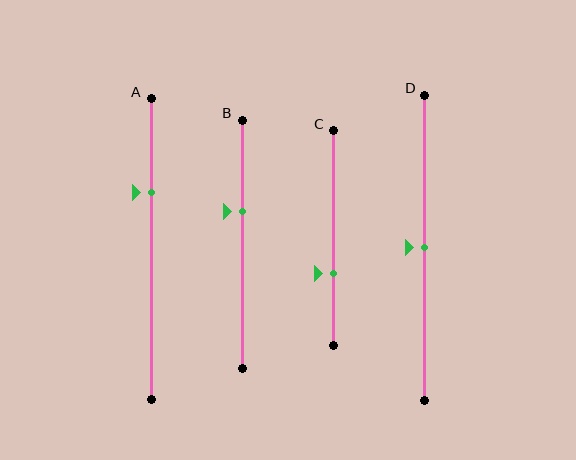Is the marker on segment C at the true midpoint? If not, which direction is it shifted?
No, the marker on segment C is shifted downward by about 16% of the segment length.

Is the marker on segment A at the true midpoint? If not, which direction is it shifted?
No, the marker on segment A is shifted upward by about 19% of the segment length.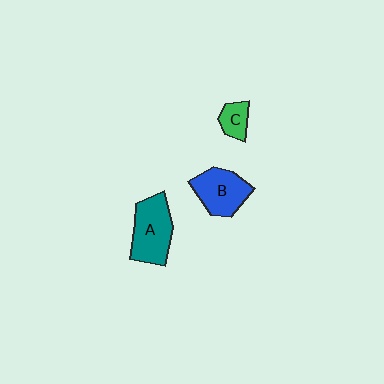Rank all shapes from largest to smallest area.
From largest to smallest: A (teal), B (blue), C (green).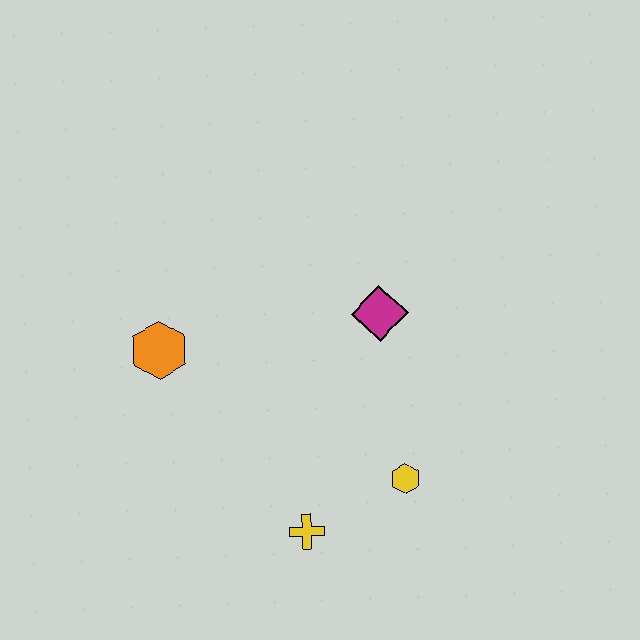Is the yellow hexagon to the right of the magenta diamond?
Yes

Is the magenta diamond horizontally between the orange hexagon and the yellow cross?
No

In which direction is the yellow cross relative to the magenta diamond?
The yellow cross is below the magenta diamond.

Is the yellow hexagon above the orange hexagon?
No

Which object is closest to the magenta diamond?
The yellow hexagon is closest to the magenta diamond.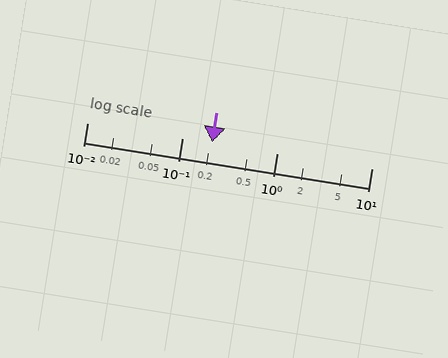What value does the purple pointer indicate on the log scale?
The pointer indicates approximately 0.21.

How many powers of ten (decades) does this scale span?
The scale spans 3 decades, from 0.01 to 10.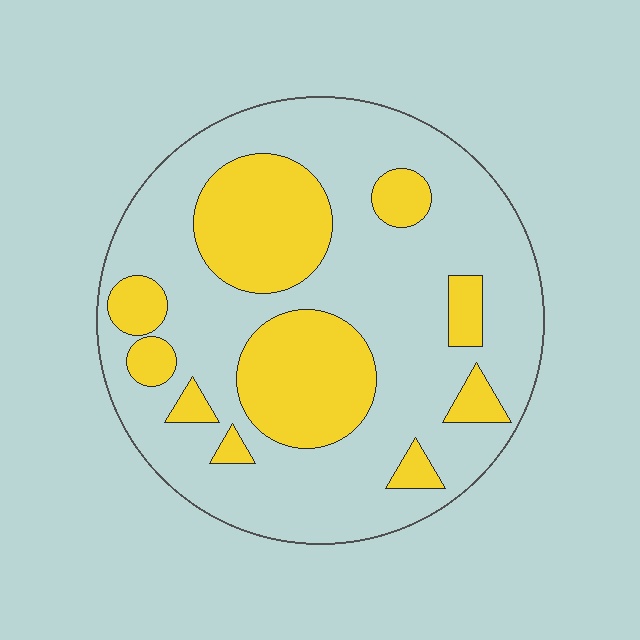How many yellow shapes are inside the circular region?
10.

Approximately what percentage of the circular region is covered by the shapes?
Approximately 30%.